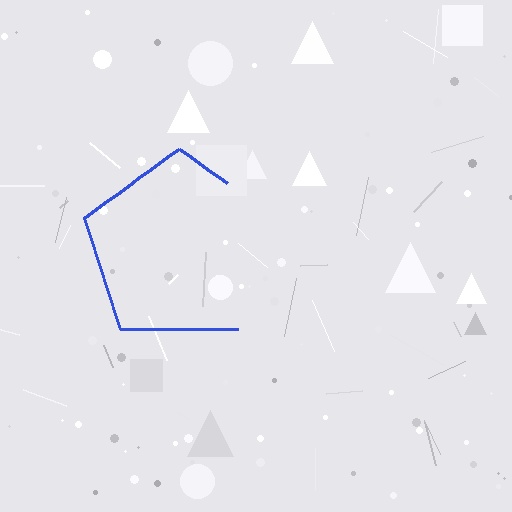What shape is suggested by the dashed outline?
The dashed outline suggests a pentagon.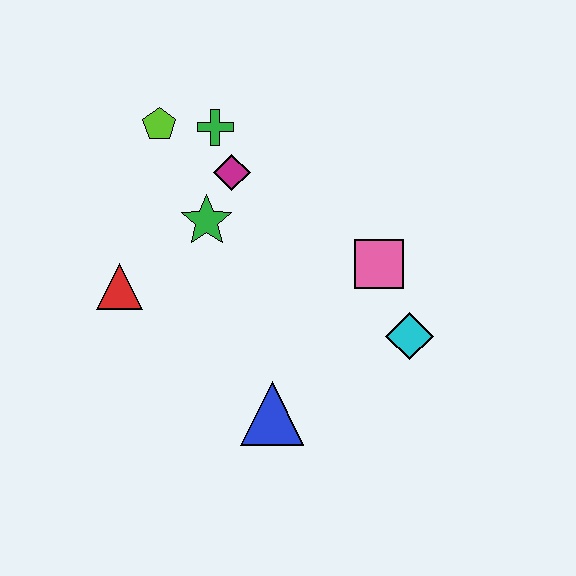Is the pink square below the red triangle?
No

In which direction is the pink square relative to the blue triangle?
The pink square is above the blue triangle.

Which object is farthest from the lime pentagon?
The cyan diamond is farthest from the lime pentagon.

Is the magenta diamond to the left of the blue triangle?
Yes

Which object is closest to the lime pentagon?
The green cross is closest to the lime pentagon.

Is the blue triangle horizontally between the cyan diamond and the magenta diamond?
Yes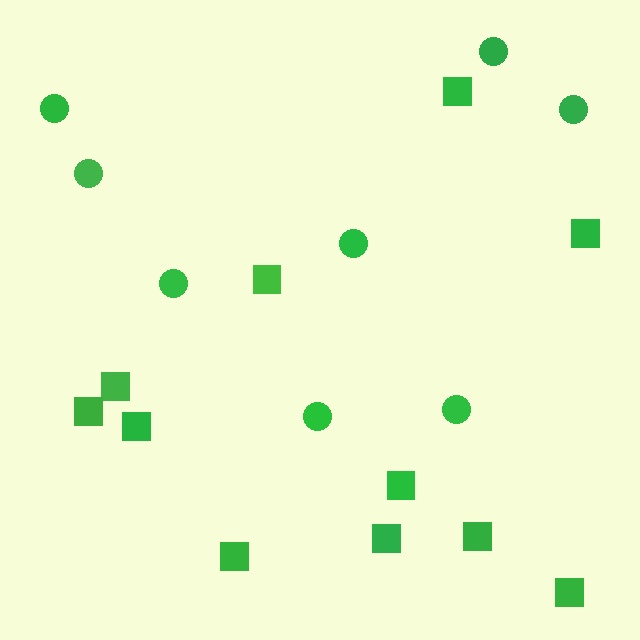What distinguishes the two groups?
There are 2 groups: one group of squares (11) and one group of circles (8).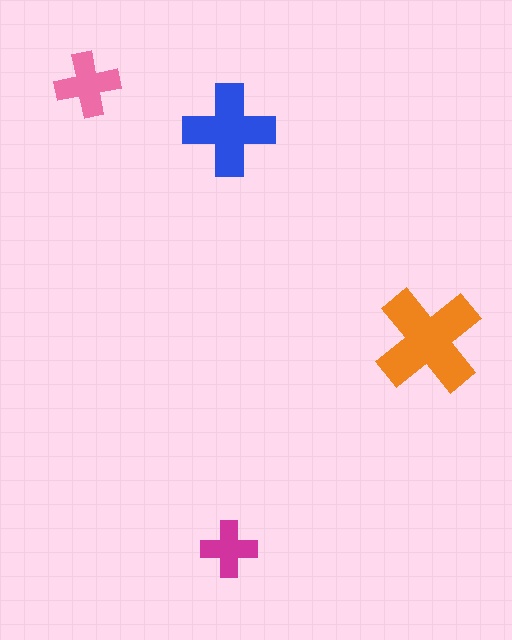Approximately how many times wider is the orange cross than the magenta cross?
About 2 times wider.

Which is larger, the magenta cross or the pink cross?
The pink one.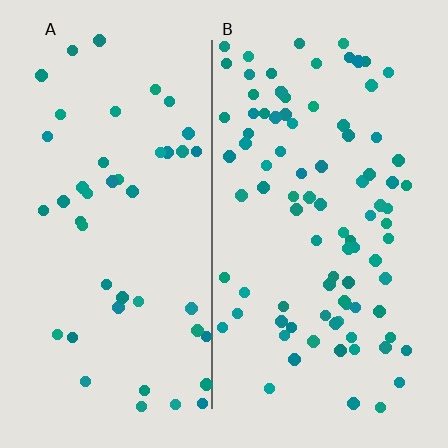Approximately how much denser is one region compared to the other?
Approximately 2.0× — region B over region A.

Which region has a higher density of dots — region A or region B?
B (the right).